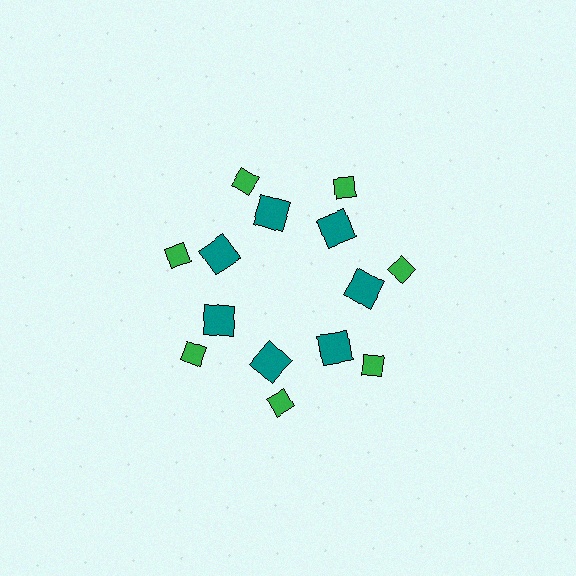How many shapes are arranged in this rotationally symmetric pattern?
There are 14 shapes, arranged in 7 groups of 2.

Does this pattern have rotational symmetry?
Yes, this pattern has 7-fold rotational symmetry. It looks the same after rotating 51 degrees around the center.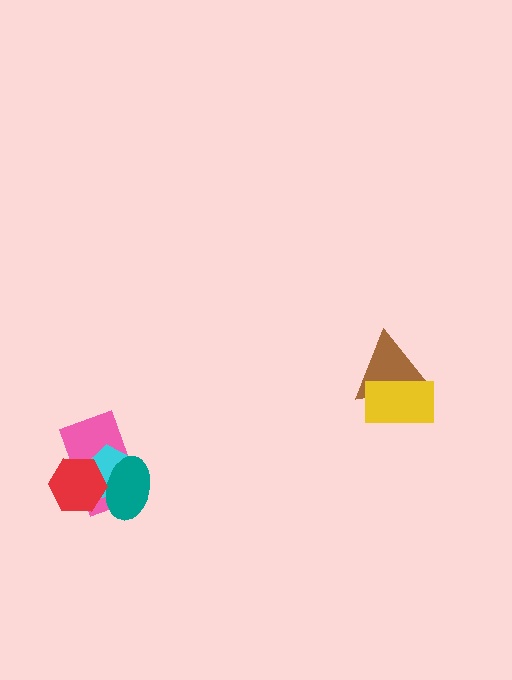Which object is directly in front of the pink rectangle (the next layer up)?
The cyan pentagon is directly in front of the pink rectangle.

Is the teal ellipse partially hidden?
Yes, it is partially covered by another shape.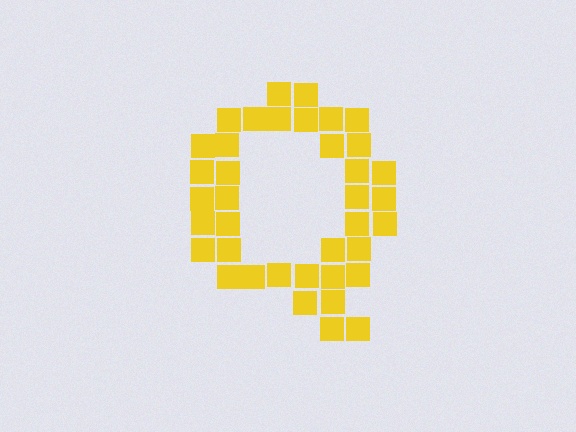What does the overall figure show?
The overall figure shows the letter Q.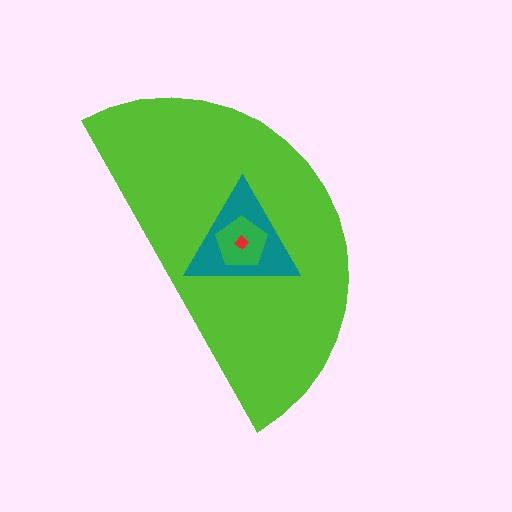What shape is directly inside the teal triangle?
The green pentagon.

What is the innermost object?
The red diamond.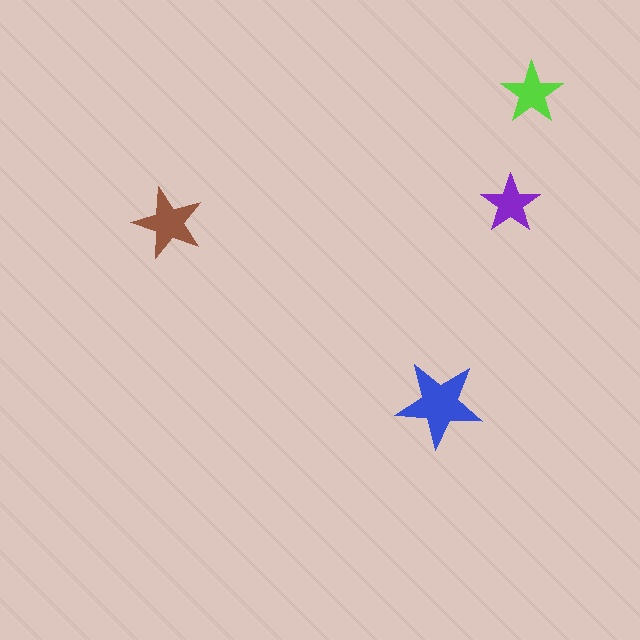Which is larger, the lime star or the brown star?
The brown one.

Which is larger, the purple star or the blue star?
The blue one.